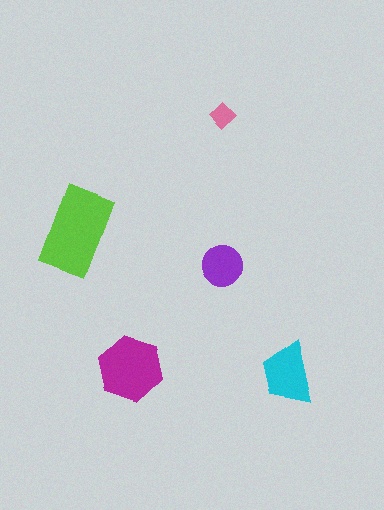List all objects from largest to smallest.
The lime rectangle, the magenta hexagon, the cyan trapezoid, the purple circle, the pink diamond.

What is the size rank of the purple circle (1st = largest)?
4th.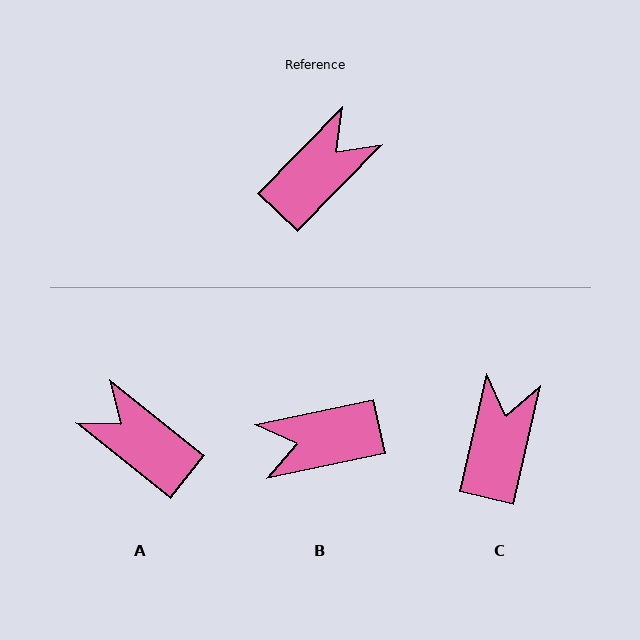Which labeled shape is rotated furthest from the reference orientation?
B, about 146 degrees away.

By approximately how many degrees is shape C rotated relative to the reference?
Approximately 31 degrees counter-clockwise.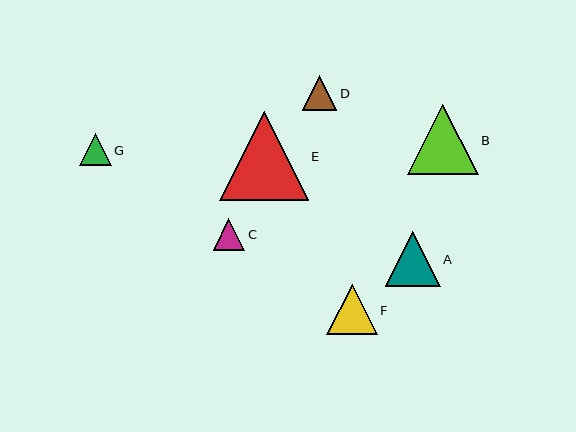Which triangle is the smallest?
Triangle G is the smallest with a size of approximately 32 pixels.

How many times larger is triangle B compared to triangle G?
Triangle B is approximately 2.2 times the size of triangle G.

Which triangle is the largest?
Triangle E is the largest with a size of approximately 88 pixels.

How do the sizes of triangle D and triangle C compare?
Triangle D and triangle C are approximately the same size.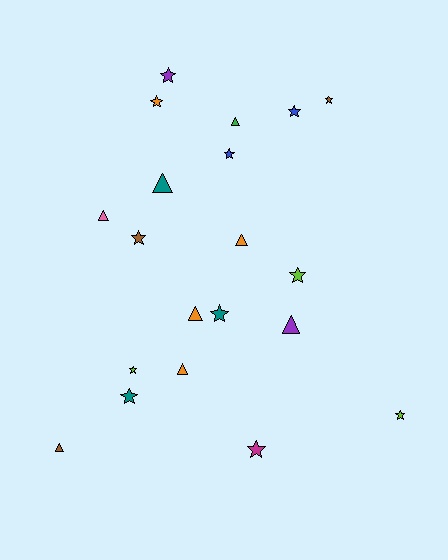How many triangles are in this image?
There are 8 triangles.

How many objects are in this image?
There are 20 objects.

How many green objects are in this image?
There is 1 green object.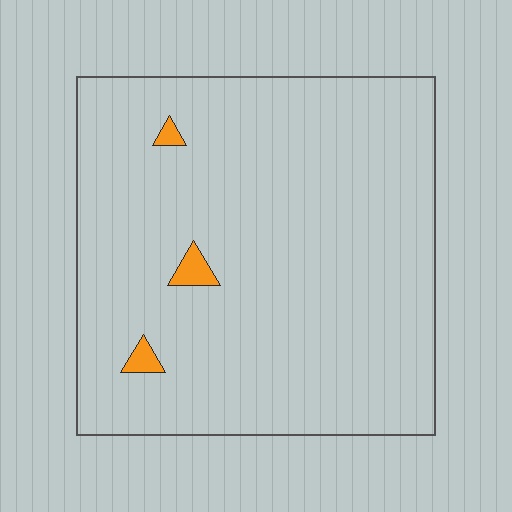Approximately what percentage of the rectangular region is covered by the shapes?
Approximately 0%.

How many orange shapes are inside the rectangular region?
3.